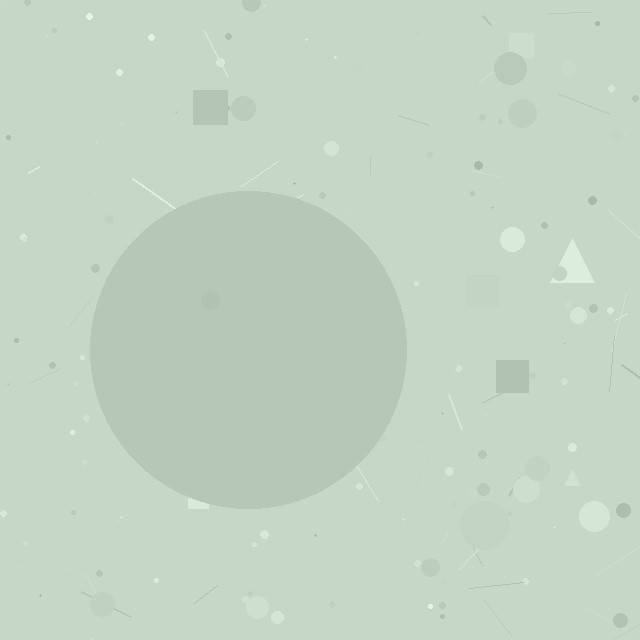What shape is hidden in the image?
A circle is hidden in the image.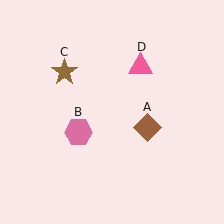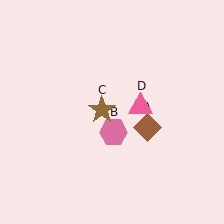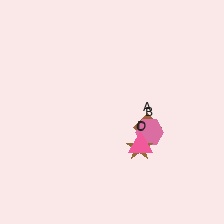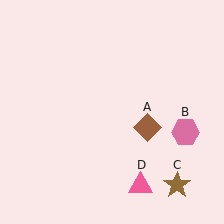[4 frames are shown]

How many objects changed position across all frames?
3 objects changed position: pink hexagon (object B), brown star (object C), pink triangle (object D).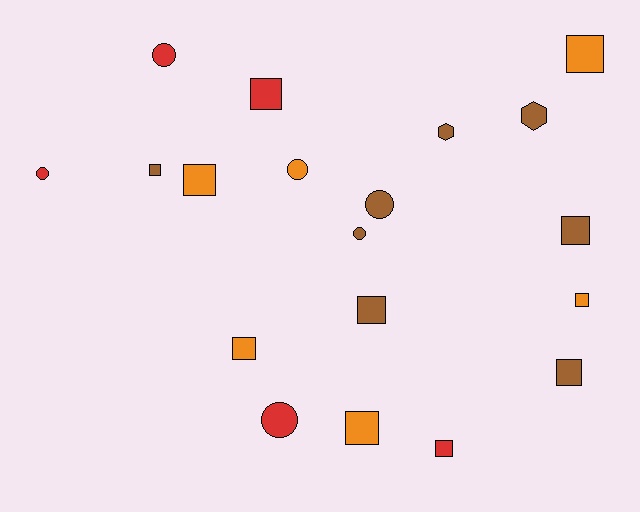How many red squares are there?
There are 2 red squares.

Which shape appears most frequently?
Square, with 11 objects.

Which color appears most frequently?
Brown, with 8 objects.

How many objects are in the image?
There are 19 objects.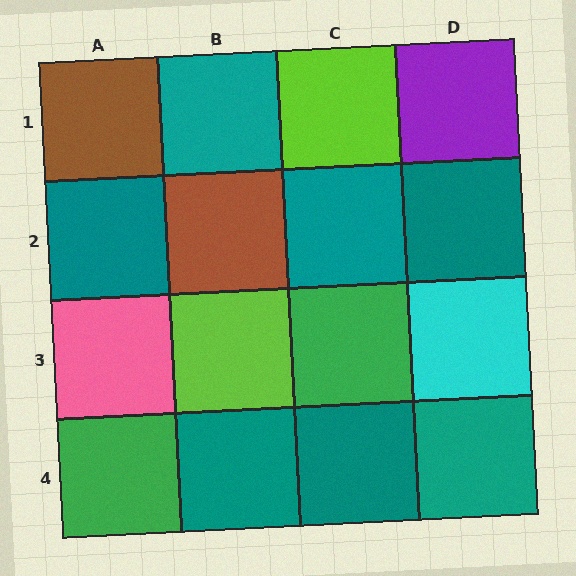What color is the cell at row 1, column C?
Lime.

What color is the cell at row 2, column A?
Teal.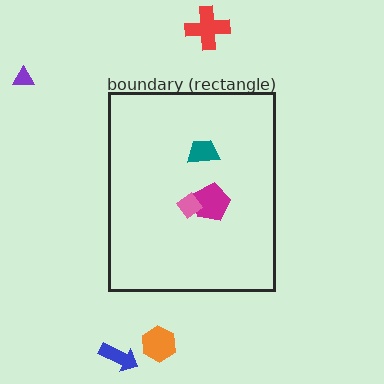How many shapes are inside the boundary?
3 inside, 4 outside.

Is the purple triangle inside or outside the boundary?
Outside.